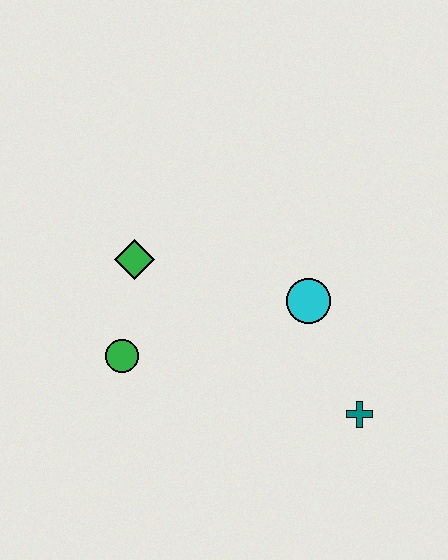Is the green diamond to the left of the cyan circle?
Yes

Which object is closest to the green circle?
The green diamond is closest to the green circle.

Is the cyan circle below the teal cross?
No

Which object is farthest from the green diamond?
The teal cross is farthest from the green diamond.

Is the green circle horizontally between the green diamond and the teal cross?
No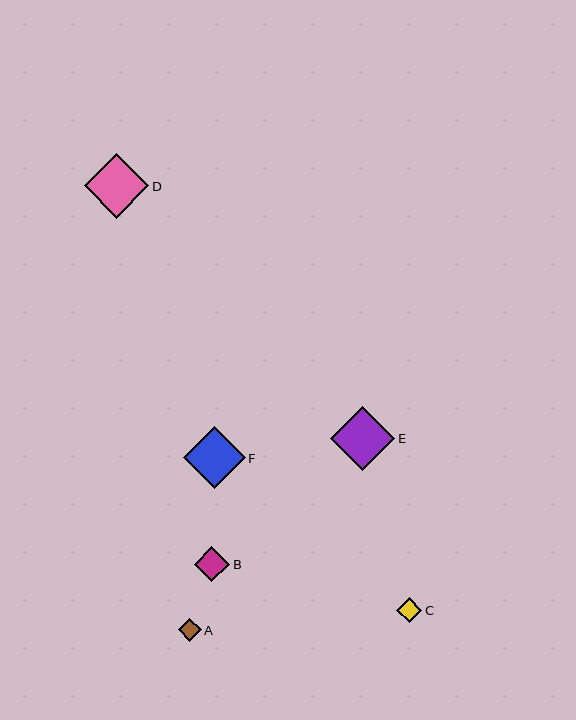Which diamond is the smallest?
Diamond A is the smallest with a size of approximately 23 pixels.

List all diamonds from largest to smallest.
From largest to smallest: D, E, F, B, C, A.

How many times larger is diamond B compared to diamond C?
Diamond B is approximately 1.4 times the size of diamond C.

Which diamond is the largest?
Diamond D is the largest with a size of approximately 64 pixels.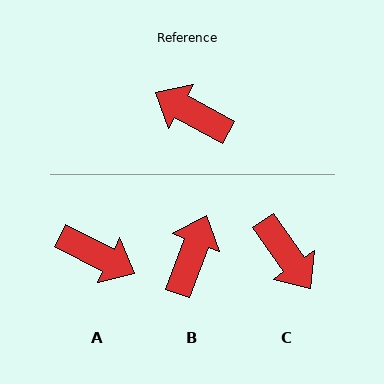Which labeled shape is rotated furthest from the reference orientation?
A, about 178 degrees away.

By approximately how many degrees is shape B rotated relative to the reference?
Approximately 81 degrees clockwise.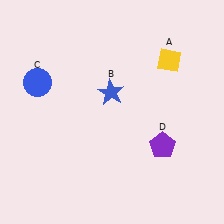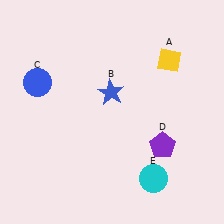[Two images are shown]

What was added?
A cyan circle (E) was added in Image 2.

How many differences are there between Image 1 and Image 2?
There is 1 difference between the two images.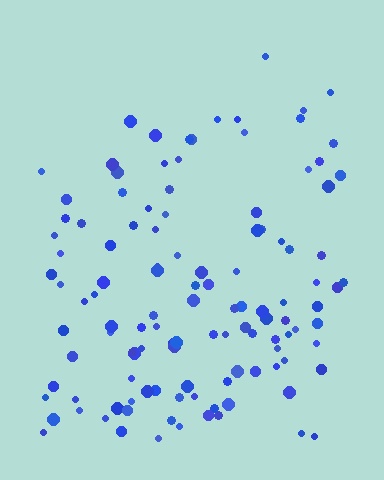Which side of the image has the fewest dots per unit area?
The top.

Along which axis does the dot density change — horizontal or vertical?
Vertical.